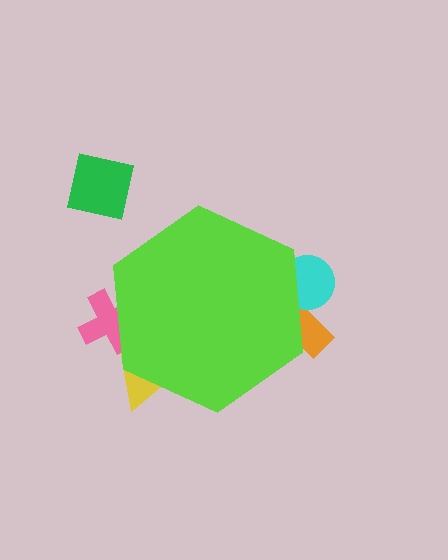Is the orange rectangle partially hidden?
Yes, the orange rectangle is partially hidden behind the lime hexagon.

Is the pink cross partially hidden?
Yes, the pink cross is partially hidden behind the lime hexagon.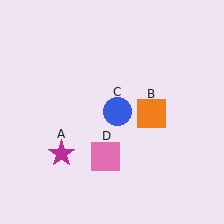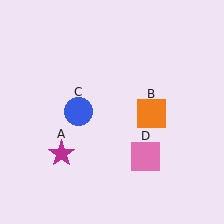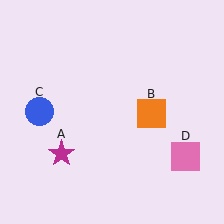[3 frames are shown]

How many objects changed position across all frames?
2 objects changed position: blue circle (object C), pink square (object D).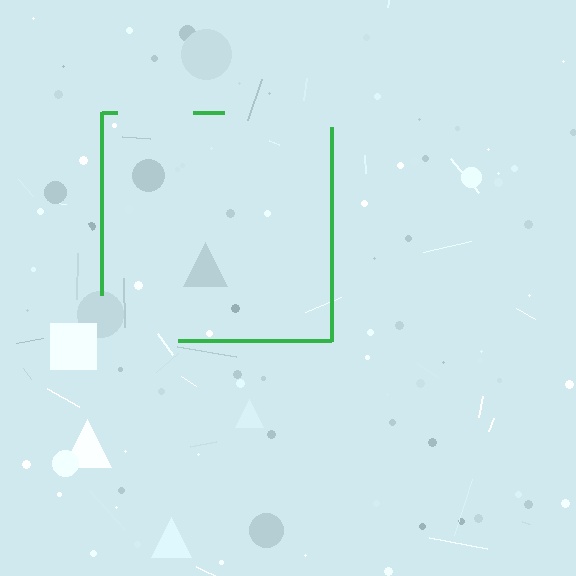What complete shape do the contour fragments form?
The contour fragments form a square.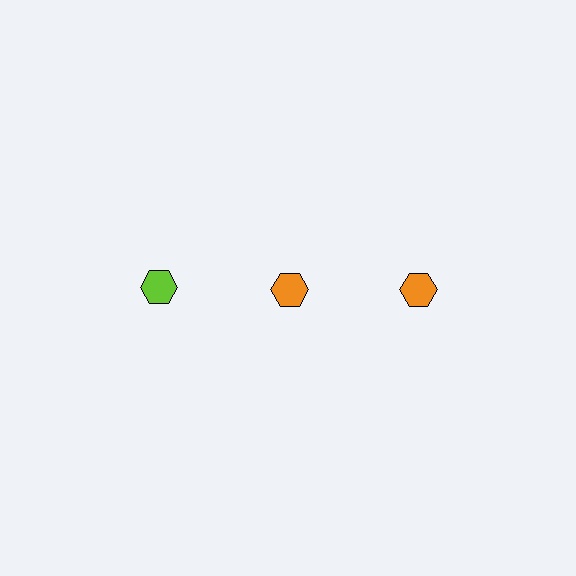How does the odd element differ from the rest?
It has a different color: lime instead of orange.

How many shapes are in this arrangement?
There are 3 shapes arranged in a grid pattern.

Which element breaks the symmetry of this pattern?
The lime hexagon in the top row, leftmost column breaks the symmetry. All other shapes are orange hexagons.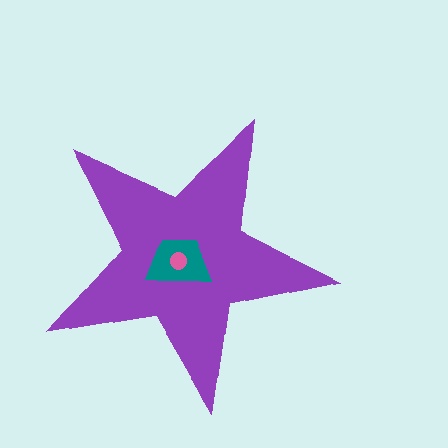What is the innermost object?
The pink circle.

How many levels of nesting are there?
3.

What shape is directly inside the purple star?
The teal trapezoid.